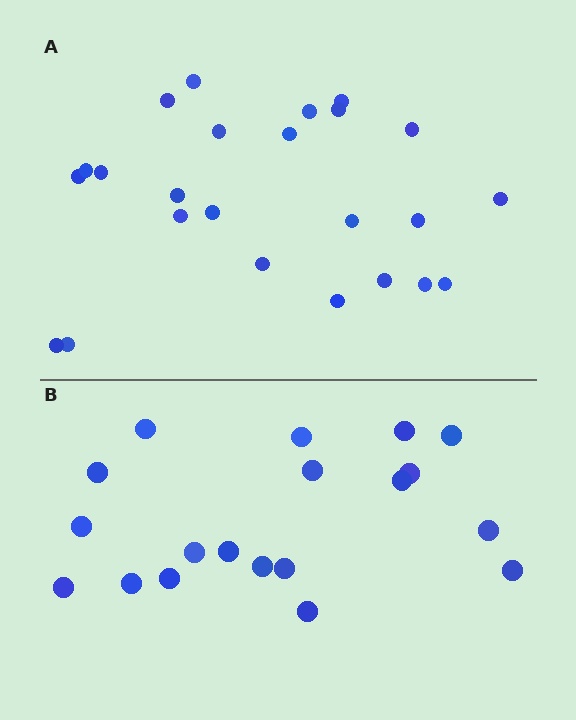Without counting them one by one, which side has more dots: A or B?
Region A (the top region) has more dots.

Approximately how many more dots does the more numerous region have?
Region A has about 5 more dots than region B.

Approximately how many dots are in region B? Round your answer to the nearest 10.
About 20 dots. (The exact count is 19, which rounds to 20.)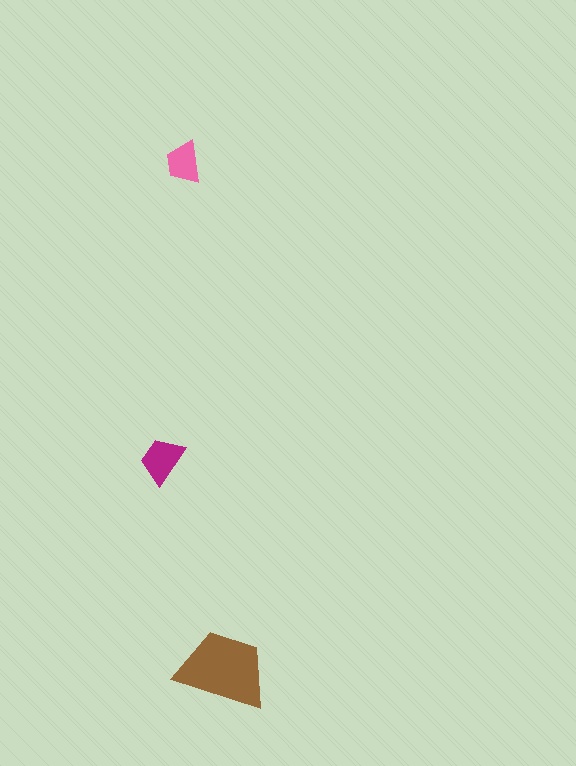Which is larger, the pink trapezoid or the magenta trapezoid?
The magenta one.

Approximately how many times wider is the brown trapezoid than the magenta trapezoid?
About 2 times wider.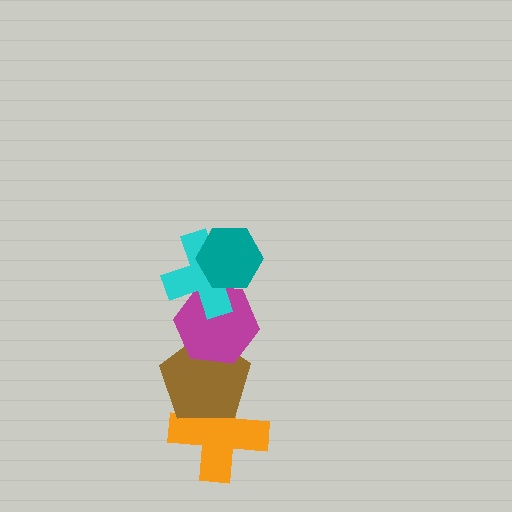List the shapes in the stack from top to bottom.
From top to bottom: the teal hexagon, the cyan cross, the magenta hexagon, the brown pentagon, the orange cross.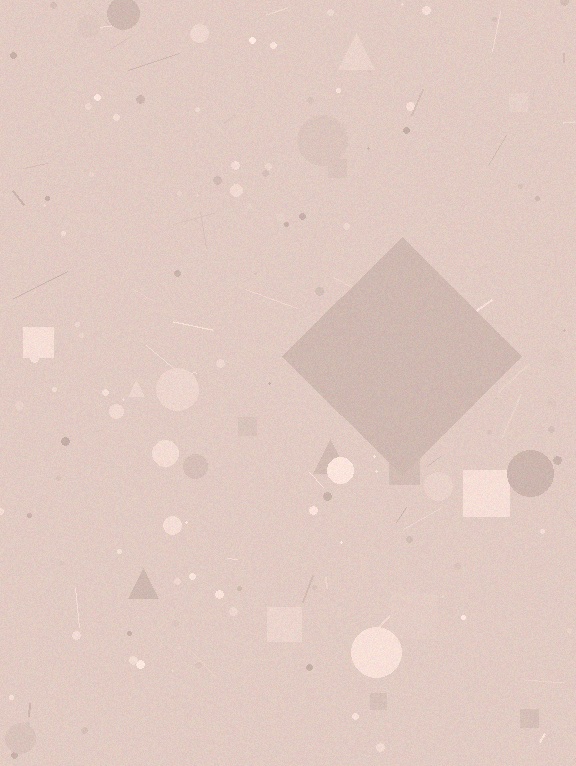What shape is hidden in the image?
A diamond is hidden in the image.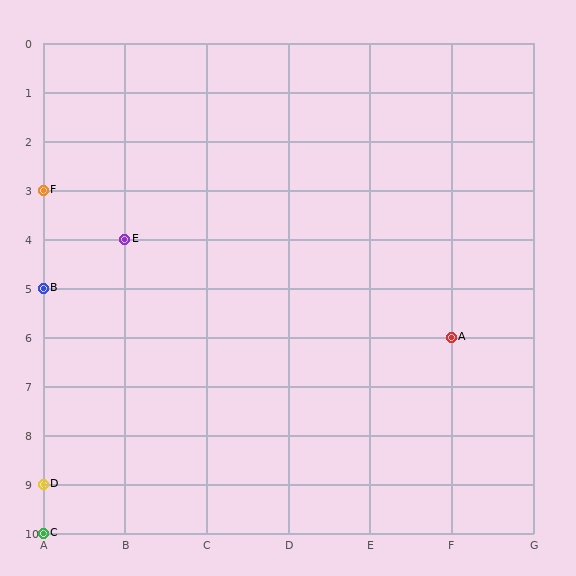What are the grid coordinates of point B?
Point B is at grid coordinates (A, 5).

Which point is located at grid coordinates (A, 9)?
Point D is at (A, 9).